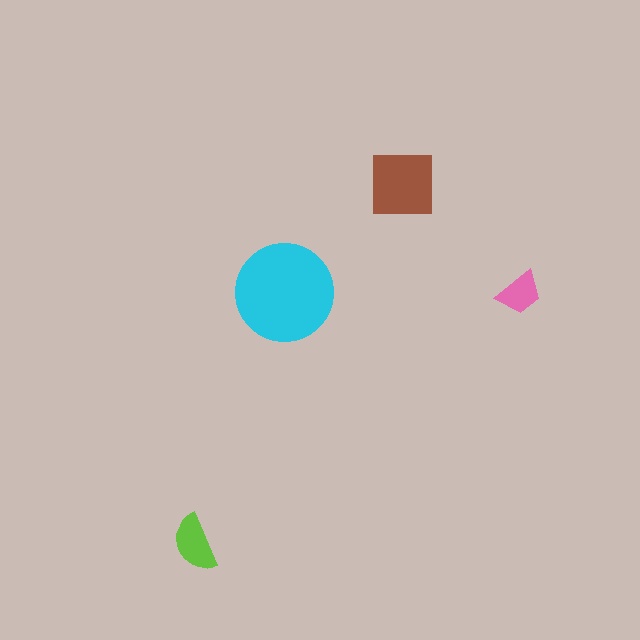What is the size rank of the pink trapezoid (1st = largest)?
4th.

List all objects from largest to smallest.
The cyan circle, the brown square, the lime semicircle, the pink trapezoid.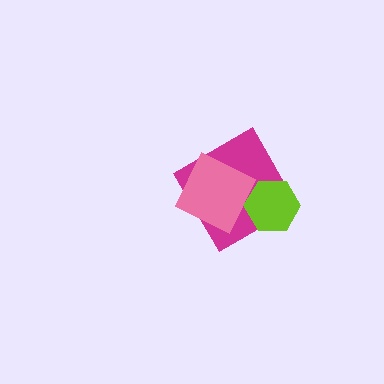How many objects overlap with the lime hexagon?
1 object overlaps with the lime hexagon.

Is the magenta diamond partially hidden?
Yes, it is partially covered by another shape.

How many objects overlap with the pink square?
1 object overlaps with the pink square.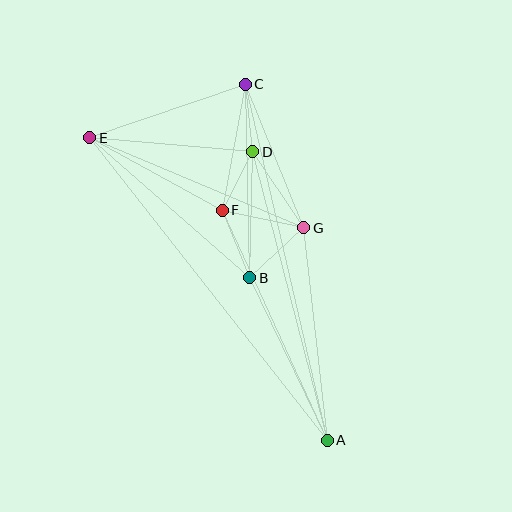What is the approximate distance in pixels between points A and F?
The distance between A and F is approximately 253 pixels.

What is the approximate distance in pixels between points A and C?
The distance between A and C is approximately 366 pixels.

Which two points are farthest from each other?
Points A and E are farthest from each other.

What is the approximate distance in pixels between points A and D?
The distance between A and D is approximately 298 pixels.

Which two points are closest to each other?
Points D and F are closest to each other.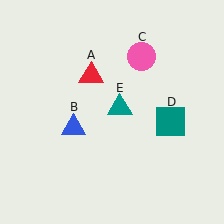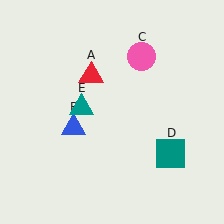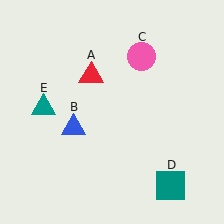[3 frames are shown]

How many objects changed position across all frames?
2 objects changed position: teal square (object D), teal triangle (object E).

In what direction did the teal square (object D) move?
The teal square (object D) moved down.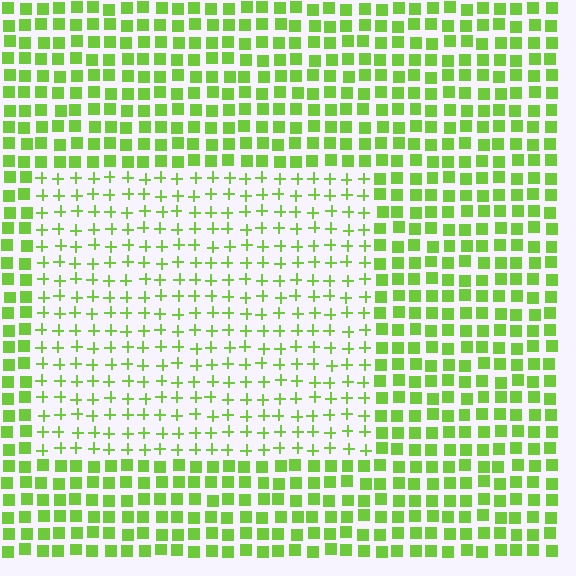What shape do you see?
I see a rectangle.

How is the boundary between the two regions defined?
The boundary is defined by a change in element shape: plus signs inside vs. squares outside. All elements share the same color and spacing.